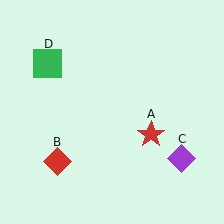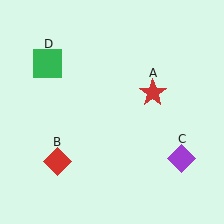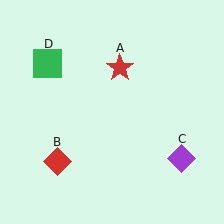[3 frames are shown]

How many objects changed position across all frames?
1 object changed position: red star (object A).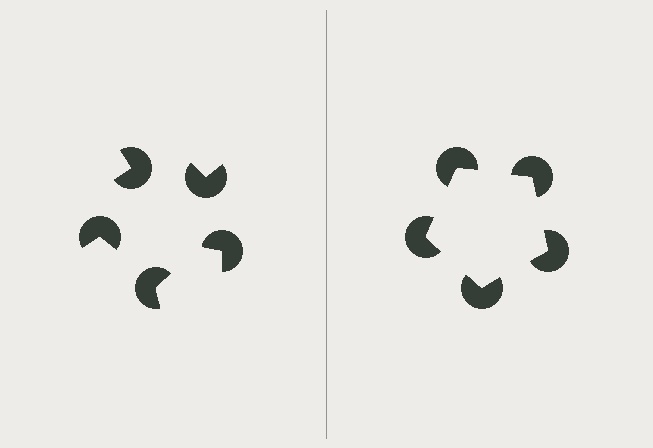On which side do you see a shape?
An illusory pentagon appears on the right side. On the left side the wedge cuts are rotated, so no coherent shape forms.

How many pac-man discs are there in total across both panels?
10 — 5 on each side.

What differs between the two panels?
The pac-man discs are positioned identically on both sides; only the wedge orientations differ. On the right they align to a pentagon; on the left they are misaligned.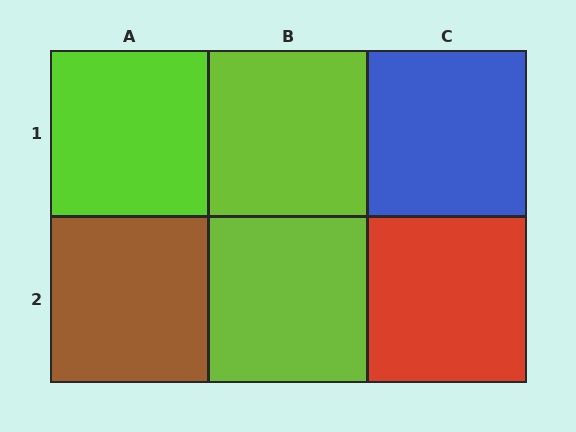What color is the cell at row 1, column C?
Blue.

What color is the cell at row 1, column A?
Lime.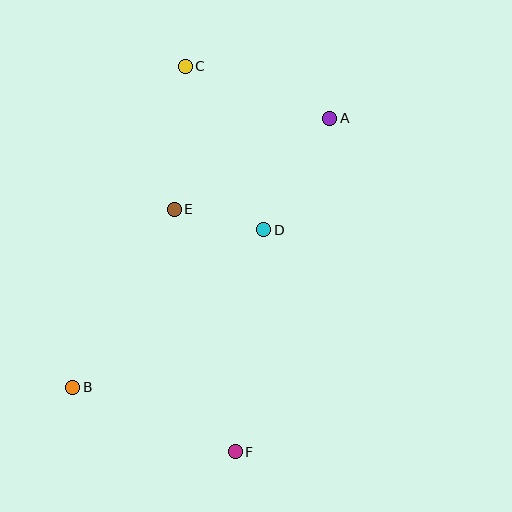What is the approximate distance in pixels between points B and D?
The distance between B and D is approximately 248 pixels.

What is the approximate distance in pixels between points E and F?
The distance between E and F is approximately 250 pixels.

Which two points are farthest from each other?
Points C and F are farthest from each other.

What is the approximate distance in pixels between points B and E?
The distance between B and E is approximately 205 pixels.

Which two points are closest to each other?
Points D and E are closest to each other.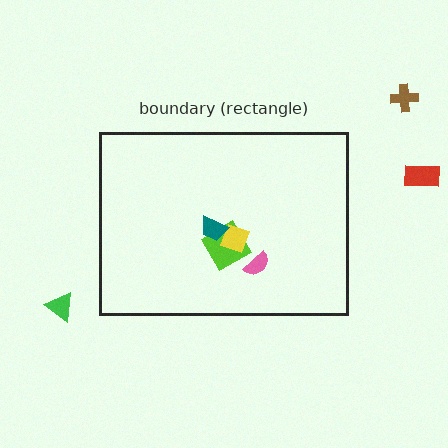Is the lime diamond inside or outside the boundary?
Inside.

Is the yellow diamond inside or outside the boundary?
Inside.